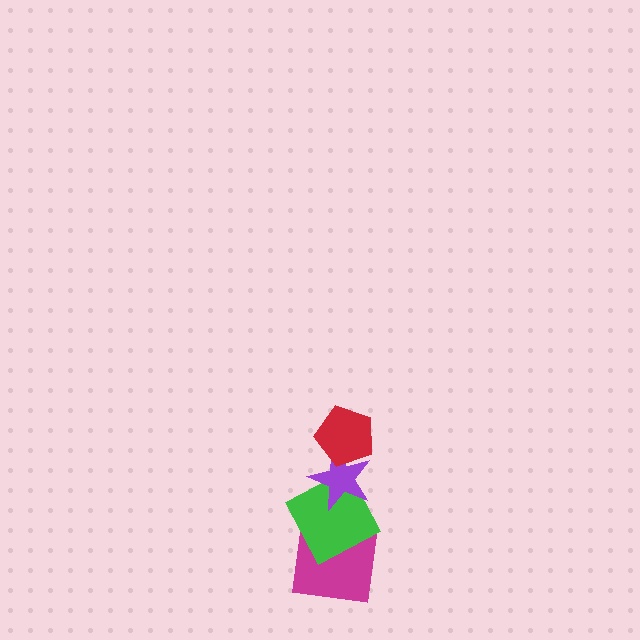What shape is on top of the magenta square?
The green square is on top of the magenta square.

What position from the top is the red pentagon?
The red pentagon is 1st from the top.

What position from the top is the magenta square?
The magenta square is 4th from the top.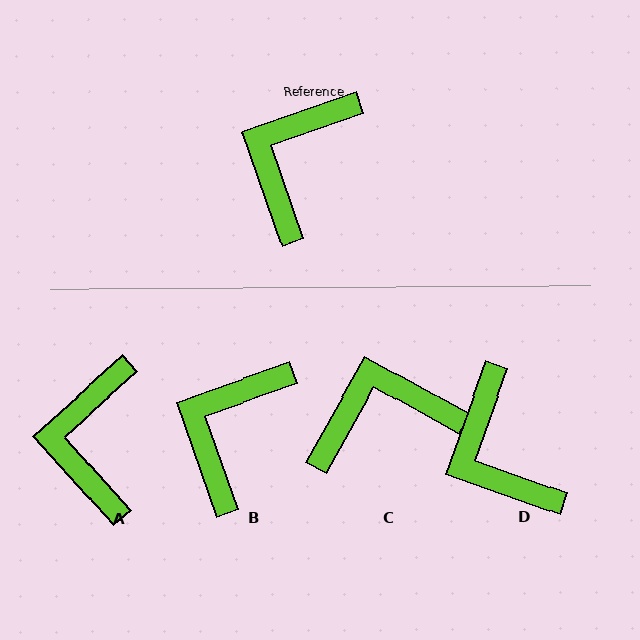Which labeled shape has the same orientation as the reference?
B.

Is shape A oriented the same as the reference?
No, it is off by about 23 degrees.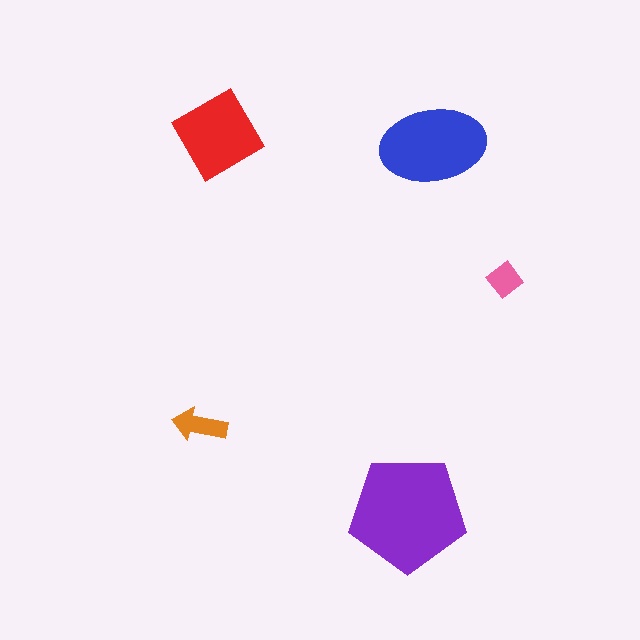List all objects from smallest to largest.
The pink diamond, the orange arrow, the red diamond, the blue ellipse, the purple pentagon.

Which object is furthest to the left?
The orange arrow is leftmost.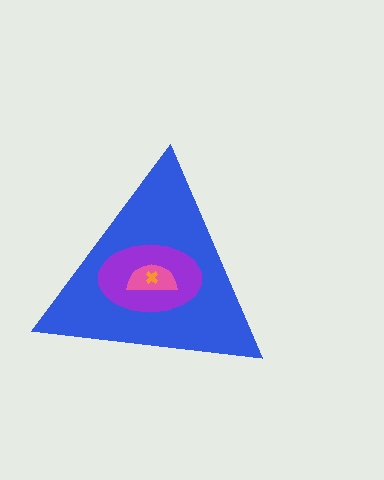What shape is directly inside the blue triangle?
The purple ellipse.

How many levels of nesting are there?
4.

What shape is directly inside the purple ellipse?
The pink semicircle.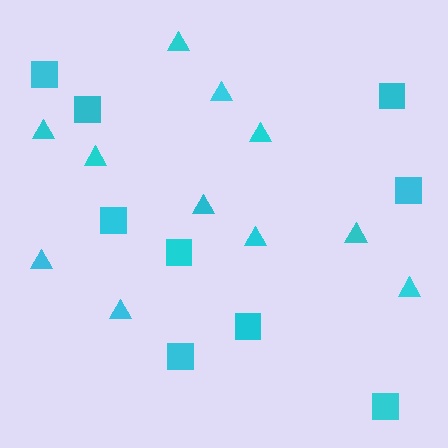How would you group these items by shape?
There are 2 groups: one group of squares (9) and one group of triangles (11).